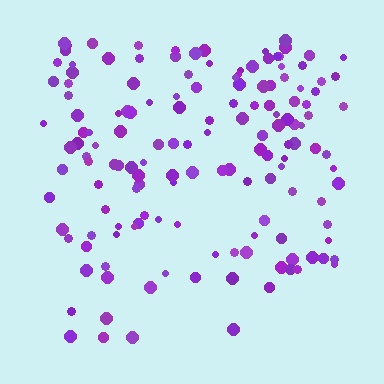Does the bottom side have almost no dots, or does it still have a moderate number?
Still a moderate number, just noticeably fewer than the top.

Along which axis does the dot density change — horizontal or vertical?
Vertical.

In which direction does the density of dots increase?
From bottom to top, with the top side densest.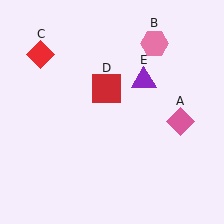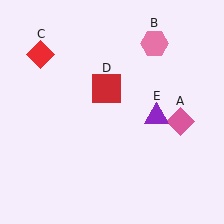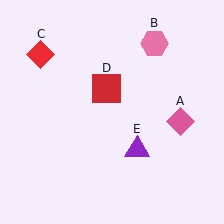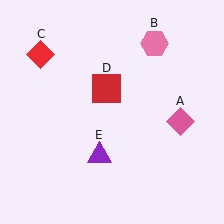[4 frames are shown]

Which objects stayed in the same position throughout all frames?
Pink diamond (object A) and pink hexagon (object B) and red diamond (object C) and red square (object D) remained stationary.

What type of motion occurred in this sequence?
The purple triangle (object E) rotated clockwise around the center of the scene.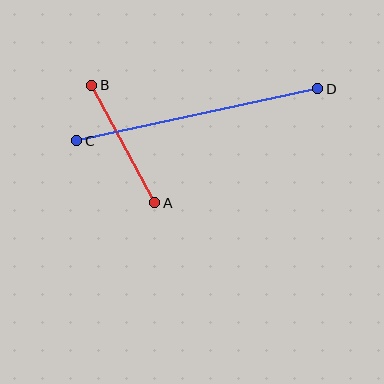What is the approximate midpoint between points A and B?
The midpoint is at approximately (123, 144) pixels.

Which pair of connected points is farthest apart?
Points C and D are farthest apart.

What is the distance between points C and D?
The distance is approximately 246 pixels.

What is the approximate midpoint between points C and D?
The midpoint is at approximately (197, 115) pixels.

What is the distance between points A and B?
The distance is approximately 133 pixels.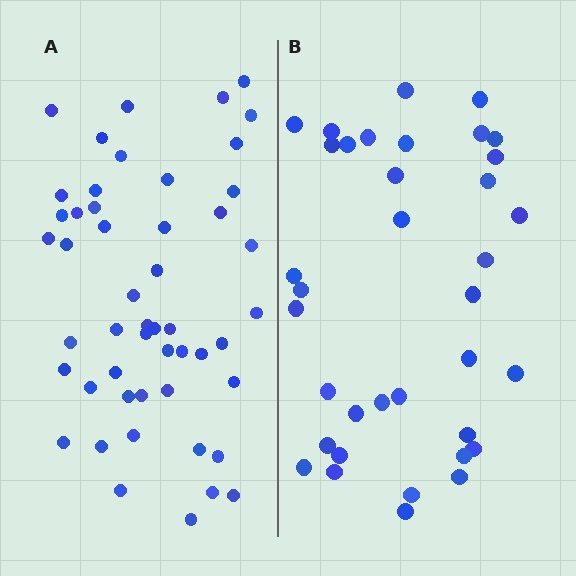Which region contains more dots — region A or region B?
Region A (the left region) has more dots.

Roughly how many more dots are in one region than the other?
Region A has approximately 15 more dots than region B.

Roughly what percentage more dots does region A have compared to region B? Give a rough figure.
About 40% more.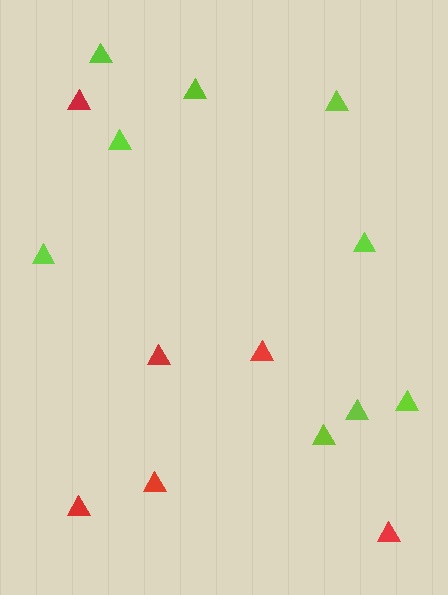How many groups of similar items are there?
There are 2 groups: one group of red triangles (6) and one group of lime triangles (9).